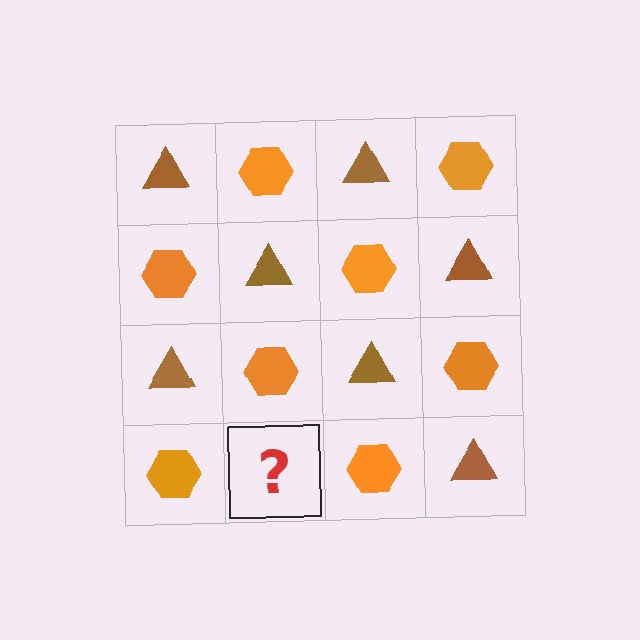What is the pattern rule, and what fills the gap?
The rule is that it alternates brown triangle and orange hexagon in a checkerboard pattern. The gap should be filled with a brown triangle.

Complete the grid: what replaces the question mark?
The question mark should be replaced with a brown triangle.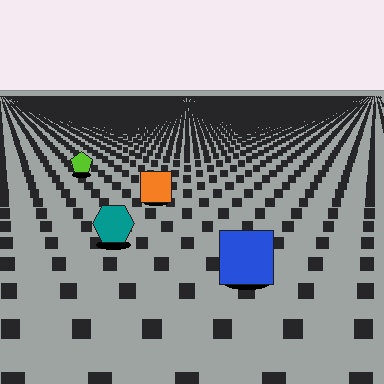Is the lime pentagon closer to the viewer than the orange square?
No. The orange square is closer — you can tell from the texture gradient: the ground texture is coarser near it.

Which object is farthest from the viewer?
The lime pentagon is farthest from the viewer. It appears smaller and the ground texture around it is denser.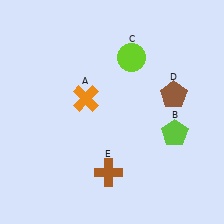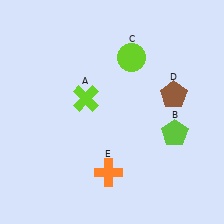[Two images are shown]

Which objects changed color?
A changed from orange to lime. E changed from brown to orange.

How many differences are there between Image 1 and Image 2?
There are 2 differences between the two images.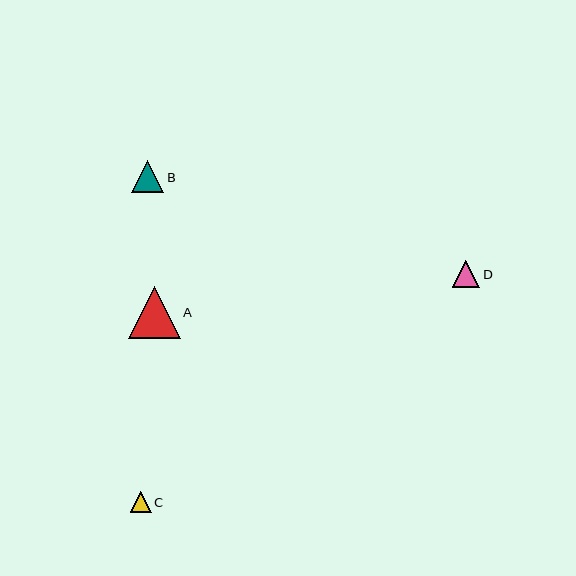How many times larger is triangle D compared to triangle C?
Triangle D is approximately 1.3 times the size of triangle C.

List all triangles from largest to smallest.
From largest to smallest: A, B, D, C.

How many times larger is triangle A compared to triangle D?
Triangle A is approximately 1.9 times the size of triangle D.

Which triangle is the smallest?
Triangle C is the smallest with a size of approximately 21 pixels.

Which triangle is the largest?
Triangle A is the largest with a size of approximately 52 pixels.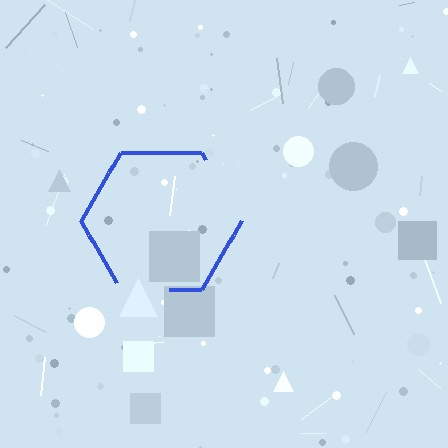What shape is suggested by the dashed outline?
The dashed outline suggests a hexagon.